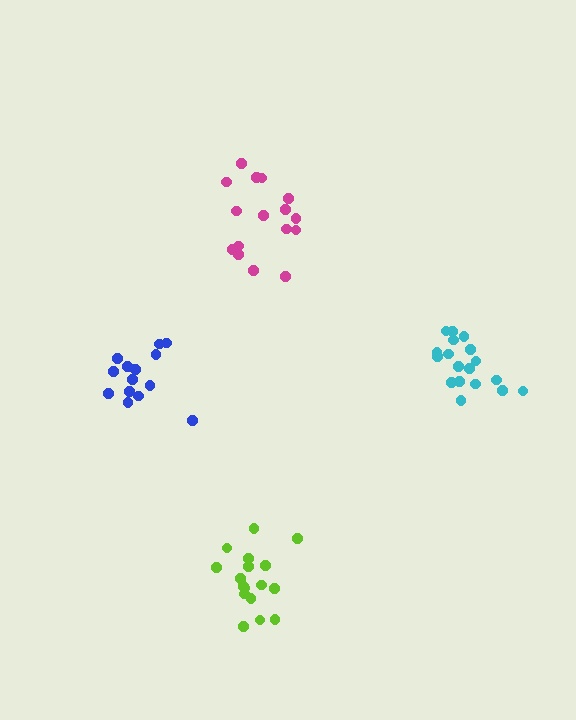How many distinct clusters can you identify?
There are 4 distinct clusters.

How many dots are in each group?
Group 1: 18 dots, Group 2: 16 dots, Group 3: 14 dots, Group 4: 17 dots (65 total).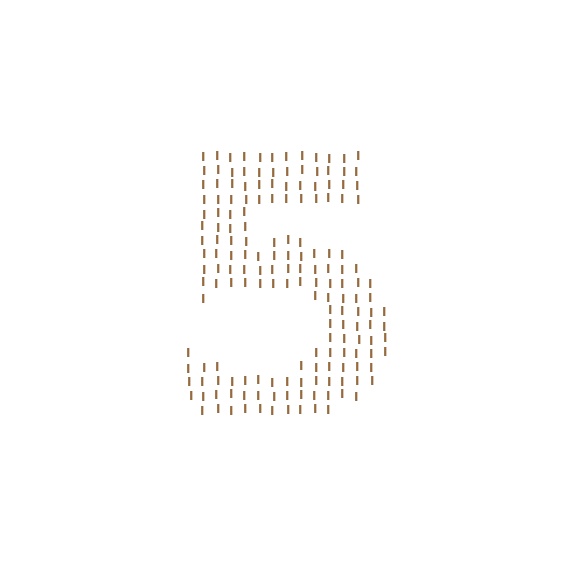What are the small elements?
The small elements are letter I's.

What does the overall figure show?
The overall figure shows the digit 5.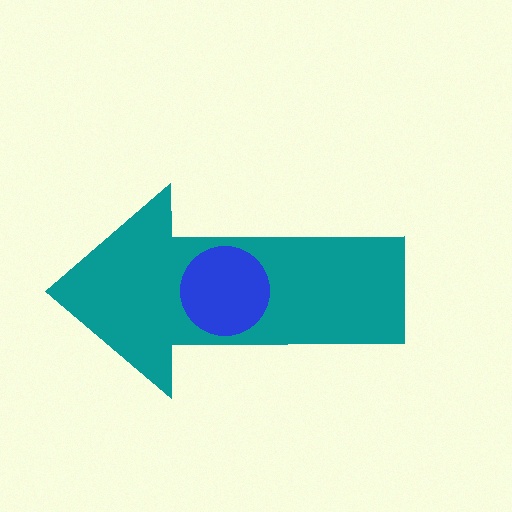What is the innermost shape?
The blue circle.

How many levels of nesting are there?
2.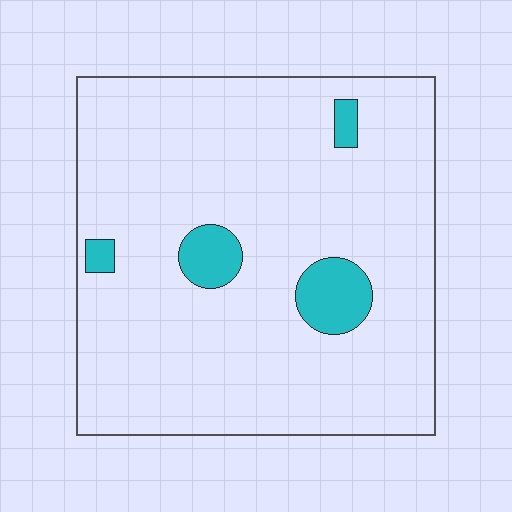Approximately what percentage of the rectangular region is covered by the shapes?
Approximately 10%.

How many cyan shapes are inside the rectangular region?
4.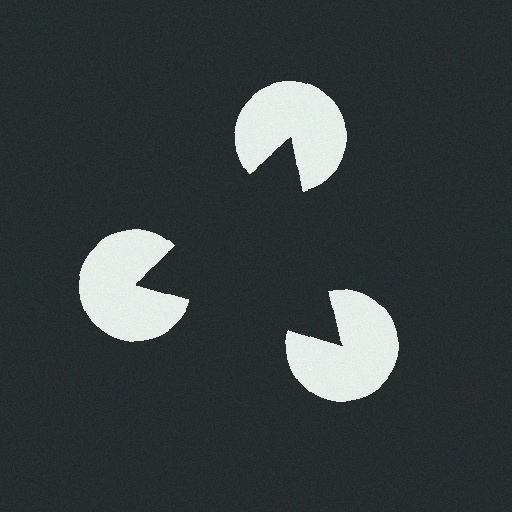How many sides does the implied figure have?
3 sides.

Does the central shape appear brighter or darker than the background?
It typically appears slightly darker than the background, even though no actual brightness change is drawn.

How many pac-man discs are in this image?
There are 3 — one at each vertex of the illusory triangle.